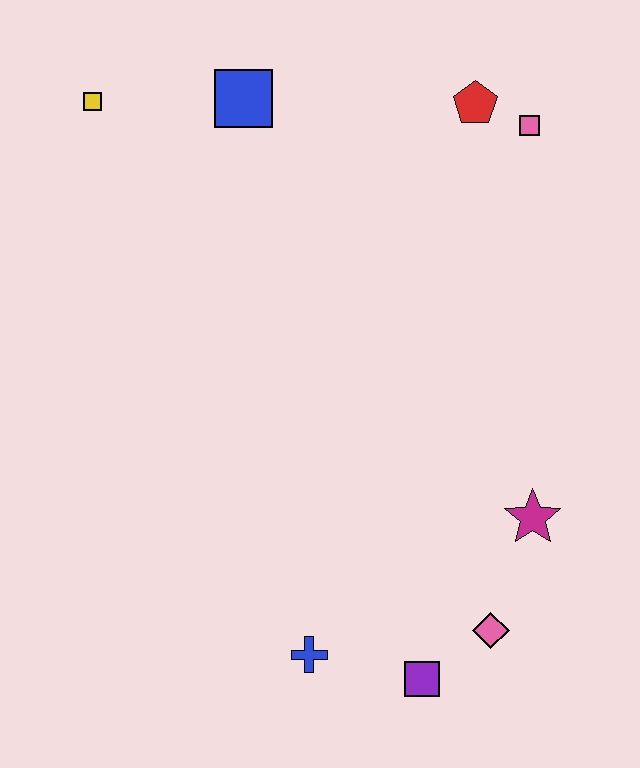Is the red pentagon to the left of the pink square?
Yes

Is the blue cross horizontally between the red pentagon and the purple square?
No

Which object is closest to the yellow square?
The blue square is closest to the yellow square.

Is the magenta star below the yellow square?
Yes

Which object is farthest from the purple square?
The yellow square is farthest from the purple square.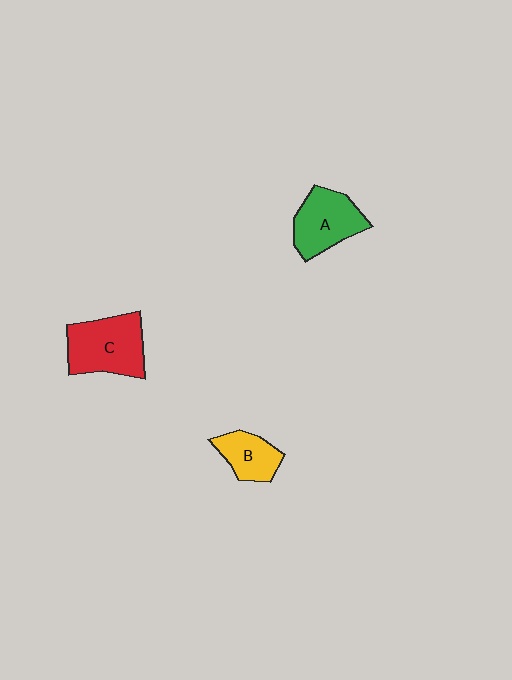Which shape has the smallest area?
Shape B (yellow).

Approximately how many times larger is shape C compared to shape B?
Approximately 1.7 times.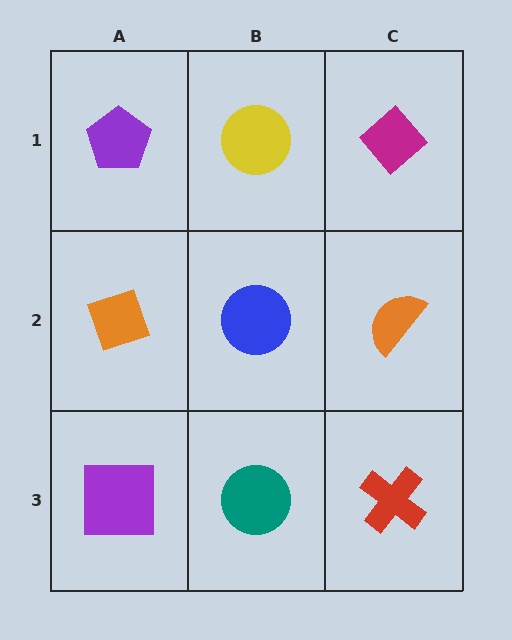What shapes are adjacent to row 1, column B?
A blue circle (row 2, column B), a purple pentagon (row 1, column A), a magenta diamond (row 1, column C).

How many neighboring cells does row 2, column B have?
4.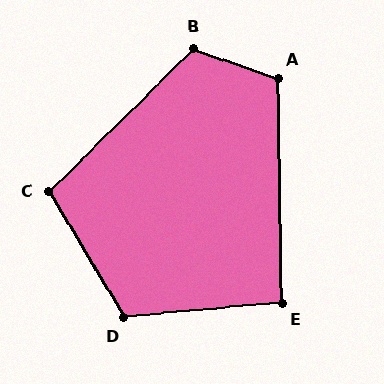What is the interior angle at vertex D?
Approximately 115 degrees (obtuse).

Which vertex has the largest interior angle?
B, at approximately 117 degrees.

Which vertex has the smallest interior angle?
E, at approximately 94 degrees.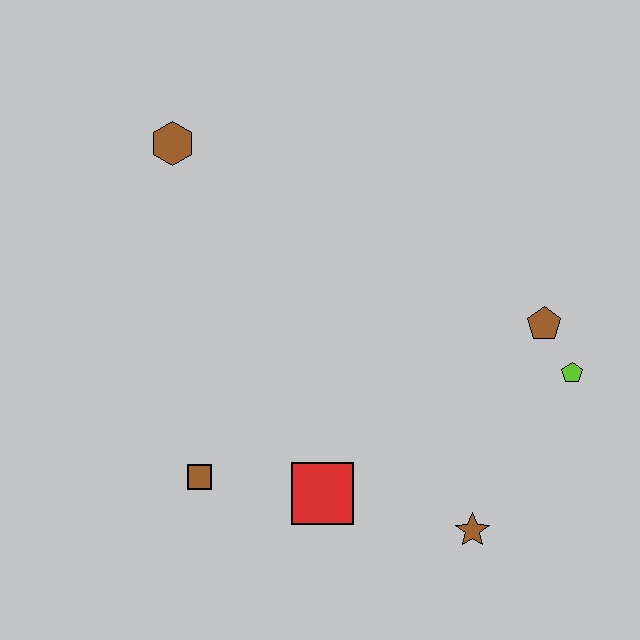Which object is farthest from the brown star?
The brown hexagon is farthest from the brown star.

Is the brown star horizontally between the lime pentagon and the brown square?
Yes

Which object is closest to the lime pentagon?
The brown pentagon is closest to the lime pentagon.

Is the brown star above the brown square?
No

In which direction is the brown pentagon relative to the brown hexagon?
The brown pentagon is to the right of the brown hexagon.